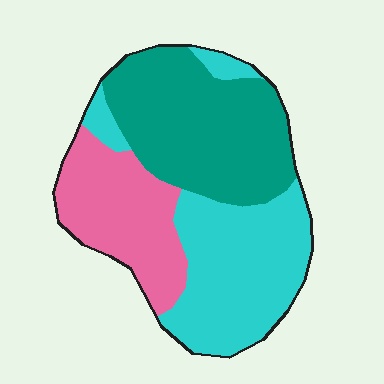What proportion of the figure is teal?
Teal covers roughly 40% of the figure.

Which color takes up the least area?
Pink, at roughly 25%.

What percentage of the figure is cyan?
Cyan covers roughly 40% of the figure.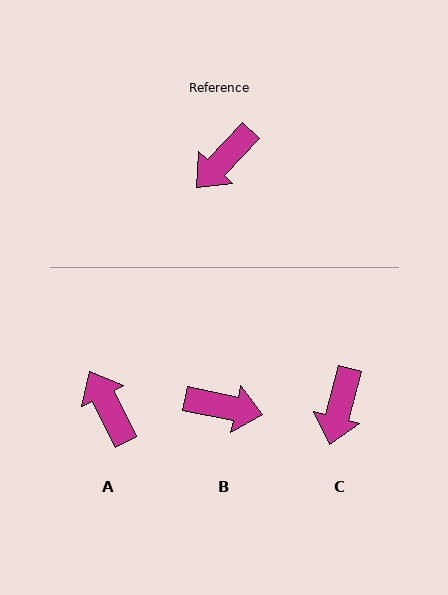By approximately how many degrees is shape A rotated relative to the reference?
Approximately 109 degrees clockwise.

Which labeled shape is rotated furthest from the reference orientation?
B, about 122 degrees away.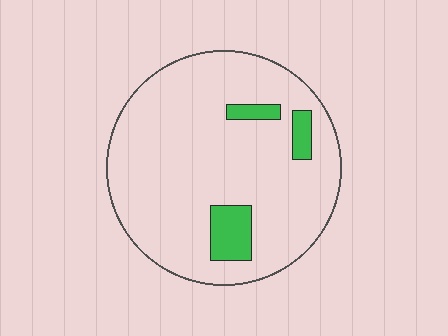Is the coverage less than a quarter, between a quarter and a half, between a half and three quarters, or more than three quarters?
Less than a quarter.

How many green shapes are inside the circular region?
3.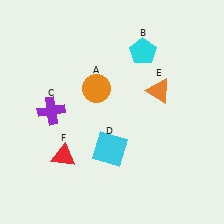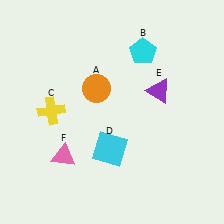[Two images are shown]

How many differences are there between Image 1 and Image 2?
There are 3 differences between the two images.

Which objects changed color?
C changed from purple to yellow. E changed from orange to purple. F changed from red to pink.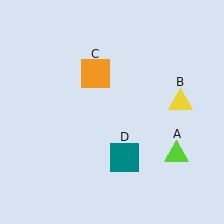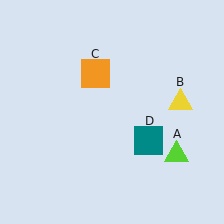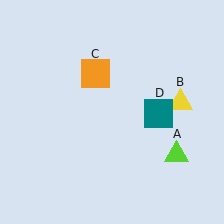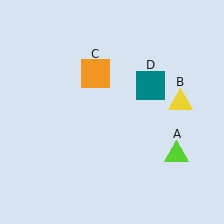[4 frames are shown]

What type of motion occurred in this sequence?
The teal square (object D) rotated counterclockwise around the center of the scene.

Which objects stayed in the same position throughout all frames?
Lime triangle (object A) and yellow triangle (object B) and orange square (object C) remained stationary.